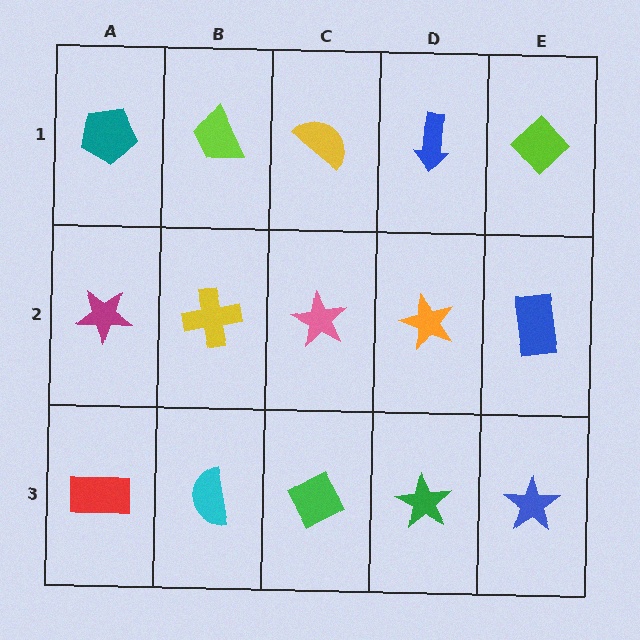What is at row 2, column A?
A magenta star.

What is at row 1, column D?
A blue arrow.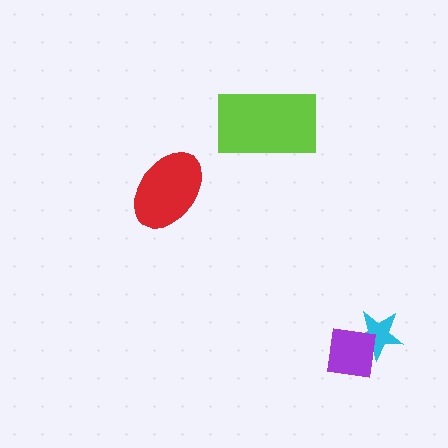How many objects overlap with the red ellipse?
0 objects overlap with the red ellipse.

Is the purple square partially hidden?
No, no other shape covers it.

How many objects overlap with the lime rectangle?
0 objects overlap with the lime rectangle.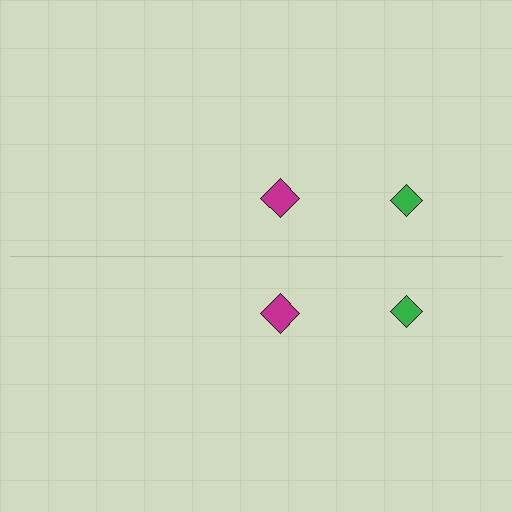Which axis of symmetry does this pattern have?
The pattern has a horizontal axis of symmetry running through the center of the image.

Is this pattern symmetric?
Yes, this pattern has bilateral (reflection) symmetry.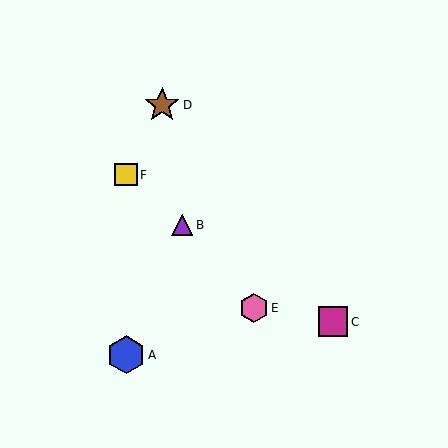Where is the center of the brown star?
The center of the brown star is at (162, 105).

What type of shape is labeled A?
Shape A is a blue hexagon.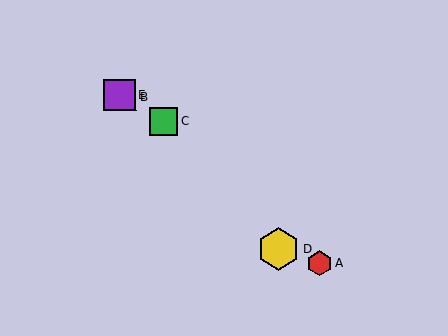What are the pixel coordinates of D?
Object D is at (278, 249).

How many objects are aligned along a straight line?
3 objects (B, C, E) are aligned along a straight line.